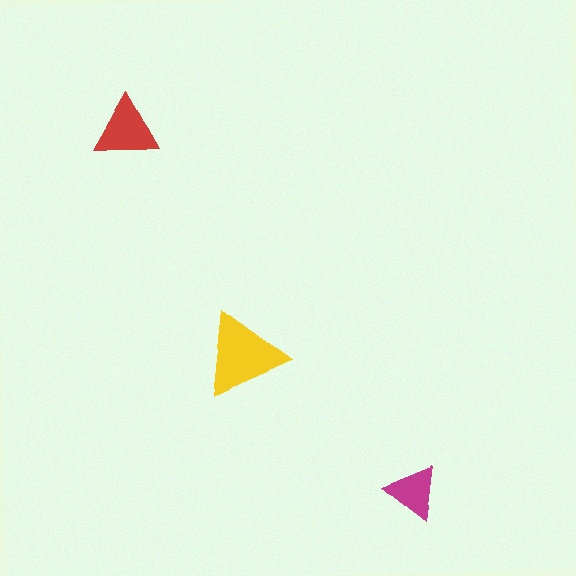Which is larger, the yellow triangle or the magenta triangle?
The yellow one.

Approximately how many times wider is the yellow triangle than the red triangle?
About 1.5 times wider.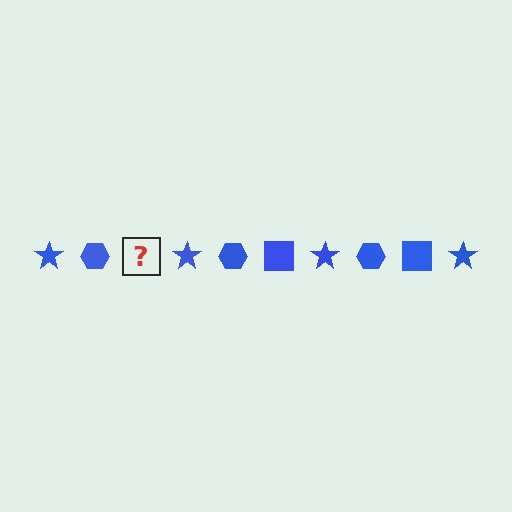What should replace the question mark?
The question mark should be replaced with a blue square.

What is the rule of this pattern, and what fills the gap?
The rule is that the pattern cycles through star, hexagon, square shapes in blue. The gap should be filled with a blue square.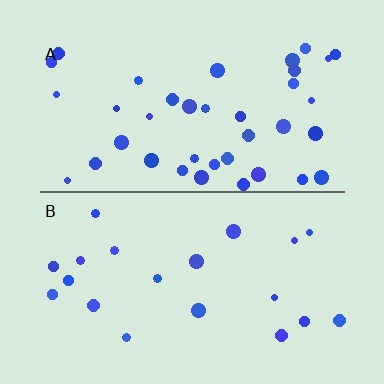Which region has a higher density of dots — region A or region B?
A (the top).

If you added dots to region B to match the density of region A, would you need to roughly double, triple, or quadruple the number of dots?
Approximately double.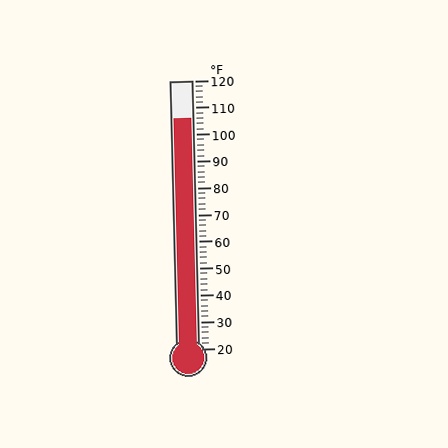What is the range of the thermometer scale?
The thermometer scale ranges from 20°F to 120°F.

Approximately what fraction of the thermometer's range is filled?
The thermometer is filled to approximately 85% of its range.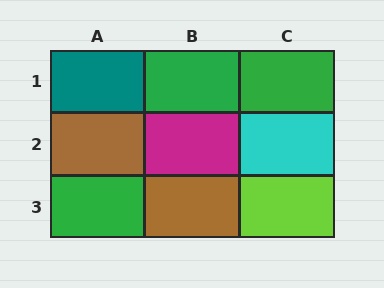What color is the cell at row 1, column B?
Green.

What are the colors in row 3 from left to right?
Green, brown, lime.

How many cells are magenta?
1 cell is magenta.